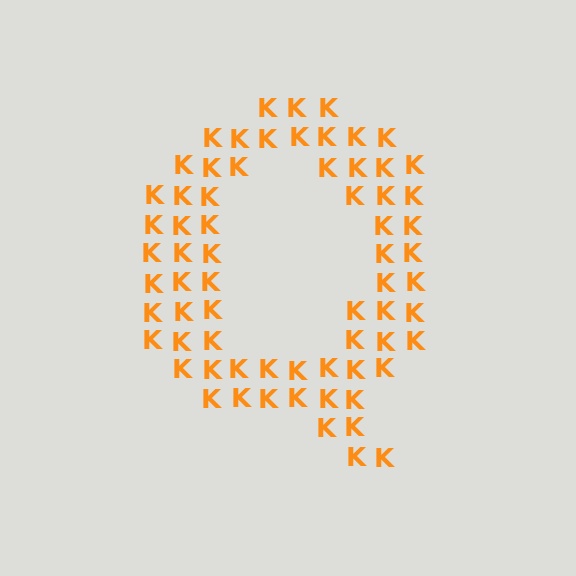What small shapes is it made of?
It is made of small letter K's.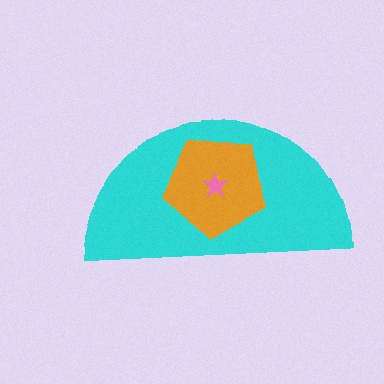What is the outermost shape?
The cyan semicircle.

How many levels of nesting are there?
3.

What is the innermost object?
The pink star.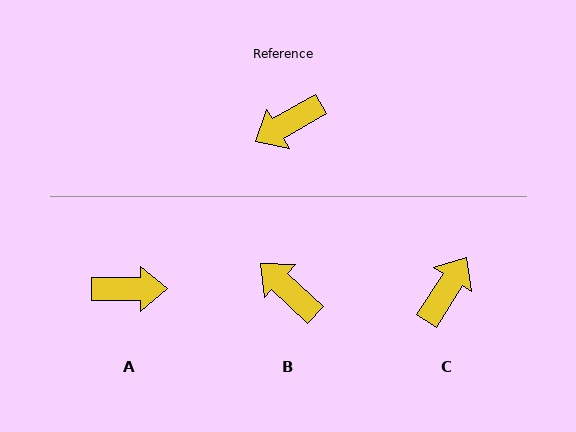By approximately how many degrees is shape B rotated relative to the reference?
Approximately 73 degrees clockwise.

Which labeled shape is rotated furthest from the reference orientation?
C, about 152 degrees away.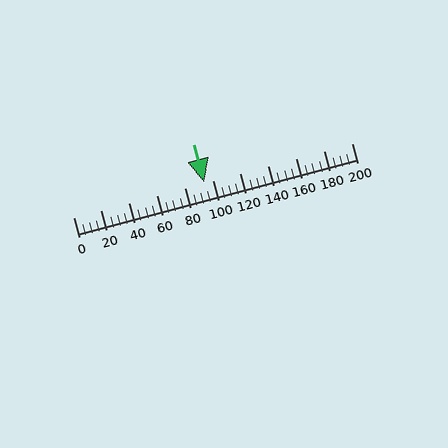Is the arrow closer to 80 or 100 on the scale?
The arrow is closer to 100.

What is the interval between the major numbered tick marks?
The major tick marks are spaced 20 units apart.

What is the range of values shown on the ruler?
The ruler shows values from 0 to 200.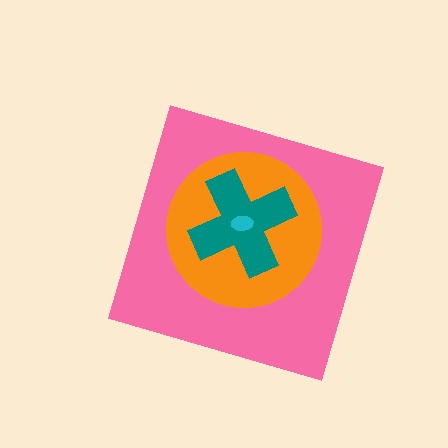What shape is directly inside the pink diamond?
The orange circle.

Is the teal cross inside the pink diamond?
Yes.